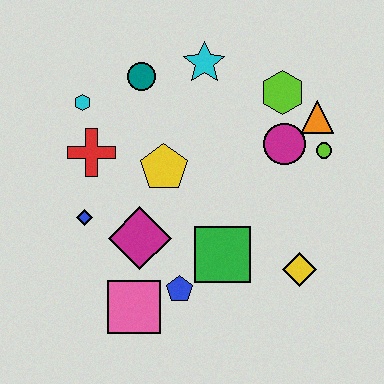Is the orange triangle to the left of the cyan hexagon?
No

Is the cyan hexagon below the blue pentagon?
No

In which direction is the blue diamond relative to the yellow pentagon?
The blue diamond is to the left of the yellow pentagon.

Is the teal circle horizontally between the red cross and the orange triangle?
Yes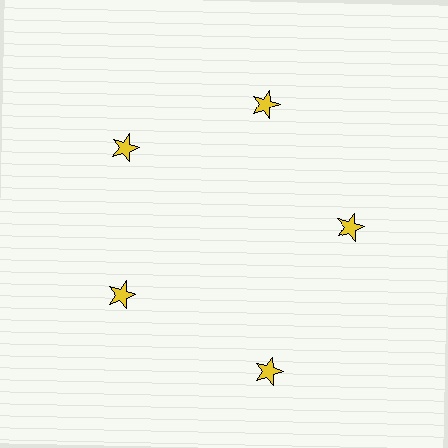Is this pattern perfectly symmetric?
No. The 5 yellow stars are arranged in a ring, but one element near the 5 o'clock position is pushed outward from the center, breaking the 5-fold rotational symmetry.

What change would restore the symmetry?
The symmetry would be restored by moving it inward, back onto the ring so that all 5 stars sit at equal angles and equal distance from the center.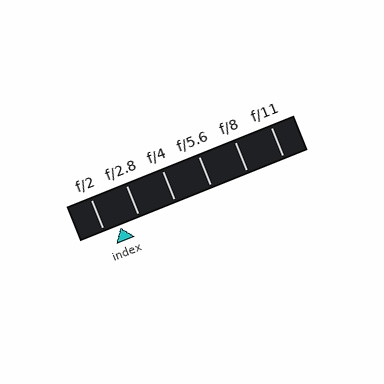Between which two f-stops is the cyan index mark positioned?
The index mark is between f/2 and f/2.8.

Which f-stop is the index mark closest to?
The index mark is closest to f/2.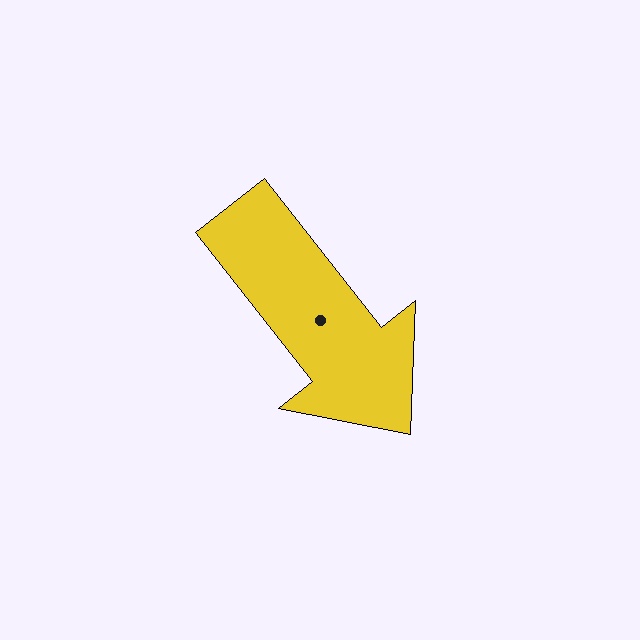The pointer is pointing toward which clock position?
Roughly 5 o'clock.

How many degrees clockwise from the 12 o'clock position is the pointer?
Approximately 142 degrees.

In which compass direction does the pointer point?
Southeast.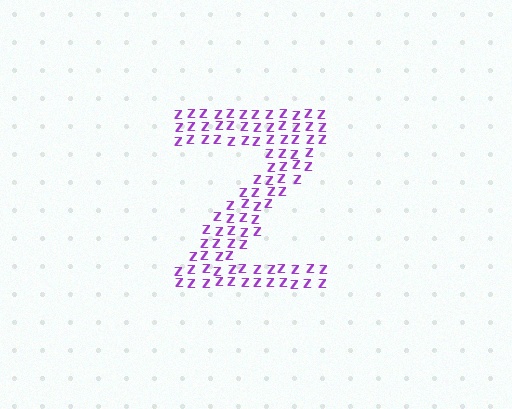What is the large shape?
The large shape is the letter Z.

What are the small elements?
The small elements are letter Z's.